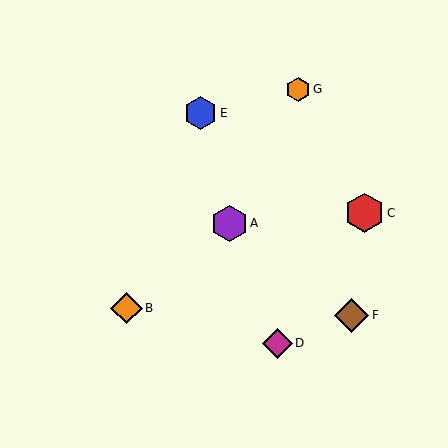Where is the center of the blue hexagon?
The center of the blue hexagon is at (200, 113).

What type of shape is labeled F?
Shape F is a brown diamond.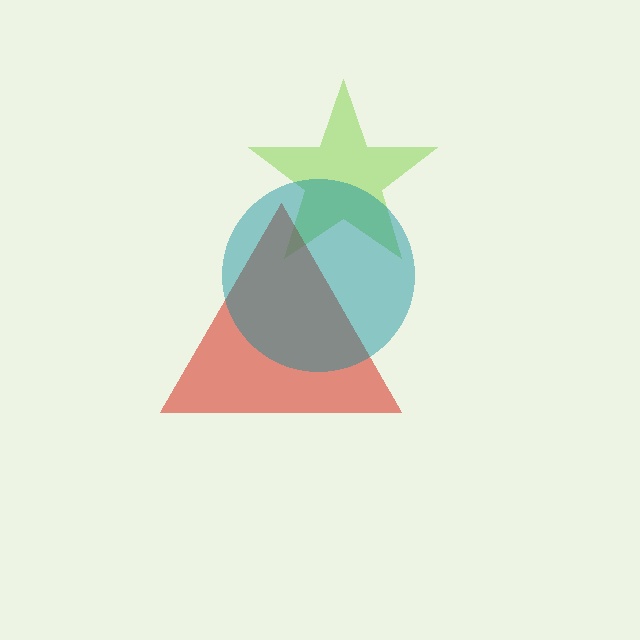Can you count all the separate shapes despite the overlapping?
Yes, there are 3 separate shapes.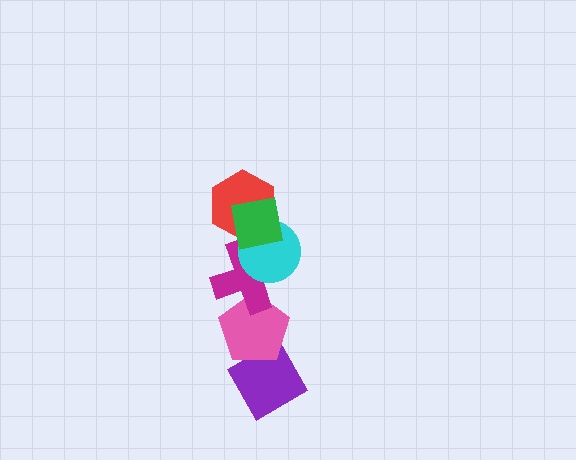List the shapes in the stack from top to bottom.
From top to bottom: the green square, the red hexagon, the cyan circle, the magenta cross, the pink pentagon, the purple diamond.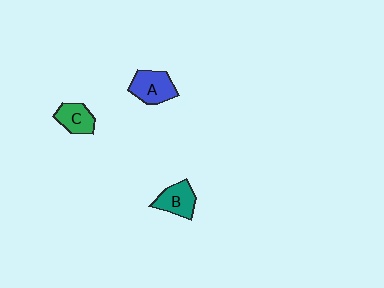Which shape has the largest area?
Shape A (blue).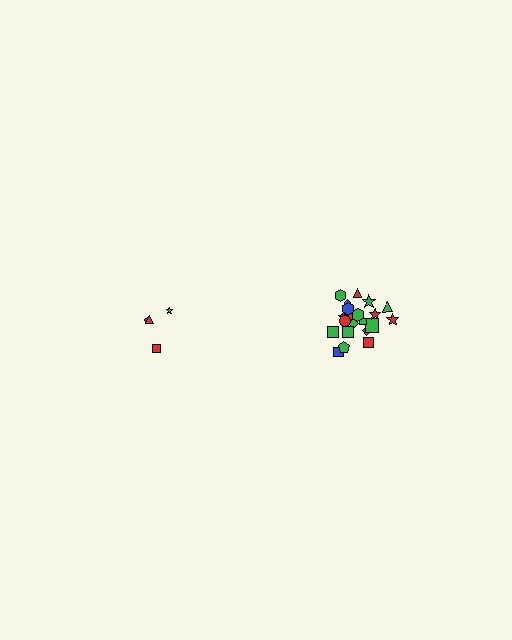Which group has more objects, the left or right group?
The right group.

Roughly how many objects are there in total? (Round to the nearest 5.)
Roughly 25 objects in total.